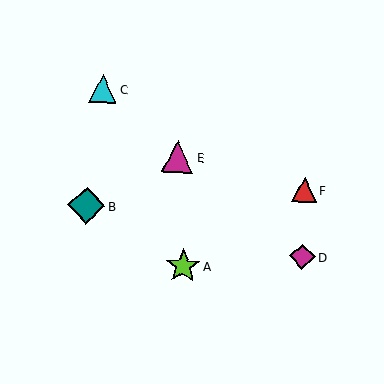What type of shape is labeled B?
Shape B is a teal diamond.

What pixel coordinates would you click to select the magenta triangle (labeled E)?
Click at (178, 157) to select the magenta triangle E.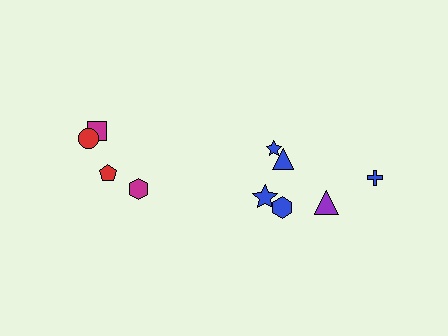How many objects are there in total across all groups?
There are 10 objects.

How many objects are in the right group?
There are 6 objects.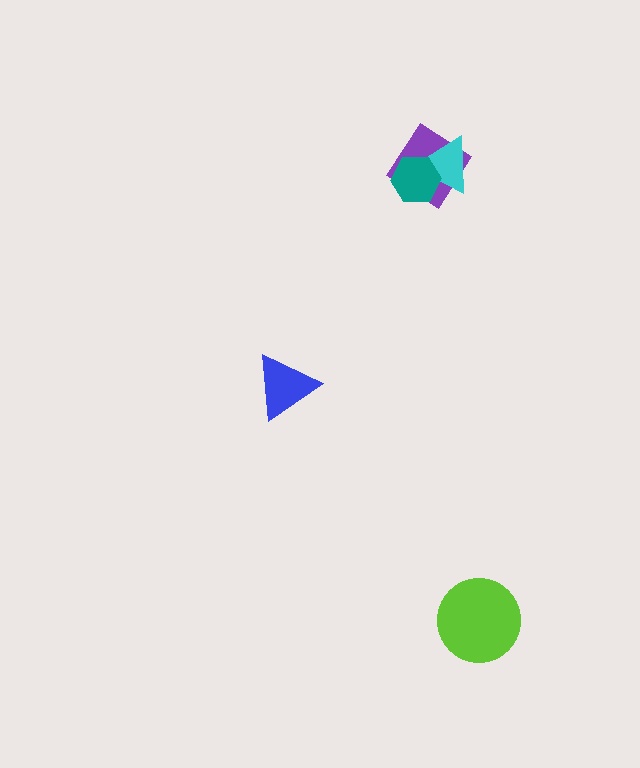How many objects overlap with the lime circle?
0 objects overlap with the lime circle.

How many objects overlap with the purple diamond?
2 objects overlap with the purple diamond.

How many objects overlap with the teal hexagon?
2 objects overlap with the teal hexagon.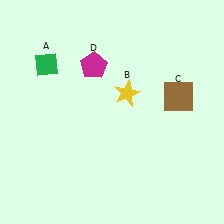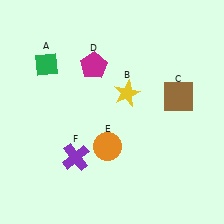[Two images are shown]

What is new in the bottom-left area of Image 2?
An orange circle (E) was added in the bottom-left area of Image 2.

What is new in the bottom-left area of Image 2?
A purple cross (F) was added in the bottom-left area of Image 2.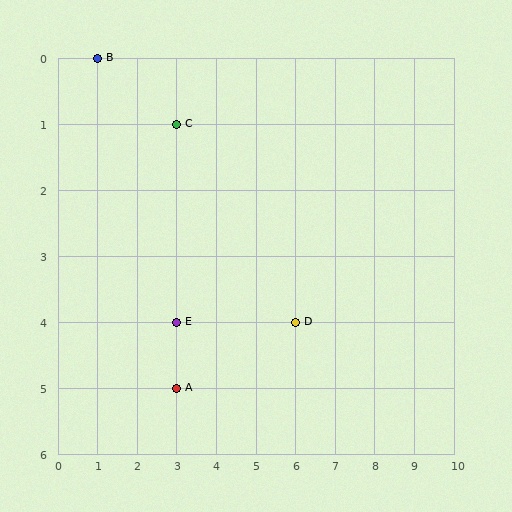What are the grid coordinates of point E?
Point E is at grid coordinates (3, 4).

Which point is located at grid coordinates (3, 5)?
Point A is at (3, 5).